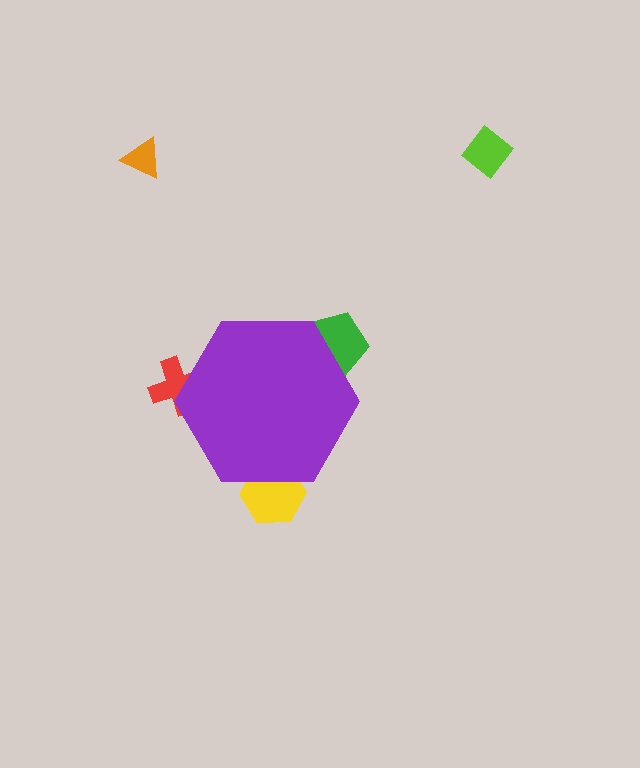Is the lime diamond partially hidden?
No, the lime diamond is fully visible.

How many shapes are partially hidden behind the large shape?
3 shapes are partially hidden.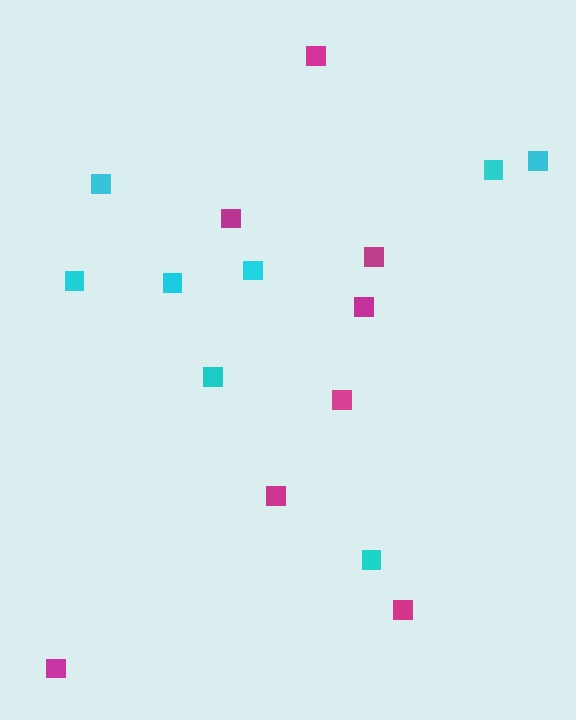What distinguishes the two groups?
There are 2 groups: one group of cyan squares (8) and one group of magenta squares (8).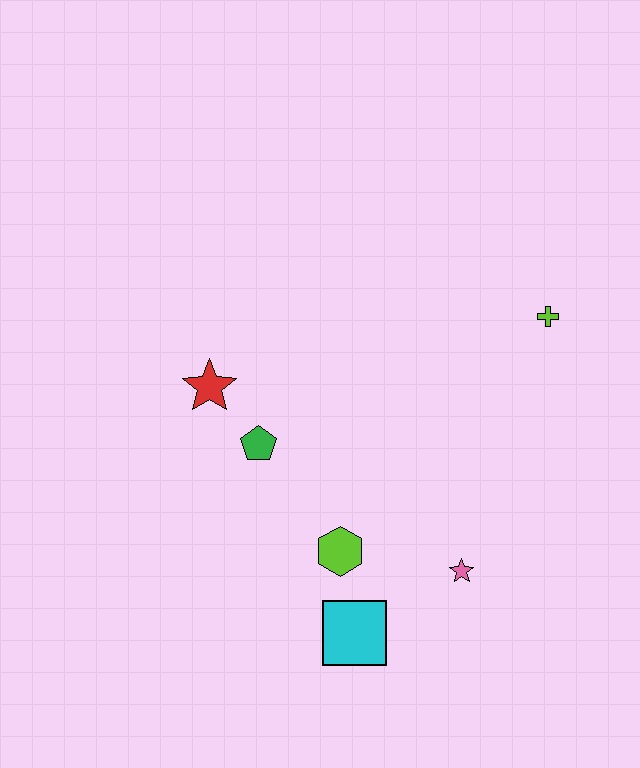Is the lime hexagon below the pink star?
No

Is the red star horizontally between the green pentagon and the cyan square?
No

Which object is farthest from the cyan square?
The lime cross is farthest from the cyan square.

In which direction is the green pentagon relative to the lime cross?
The green pentagon is to the left of the lime cross.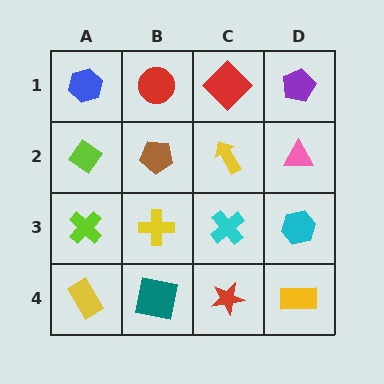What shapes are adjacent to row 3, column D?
A pink triangle (row 2, column D), a yellow rectangle (row 4, column D), a cyan cross (row 3, column C).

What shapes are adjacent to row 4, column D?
A cyan hexagon (row 3, column D), a red star (row 4, column C).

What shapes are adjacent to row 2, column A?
A blue hexagon (row 1, column A), a lime cross (row 3, column A), a brown pentagon (row 2, column B).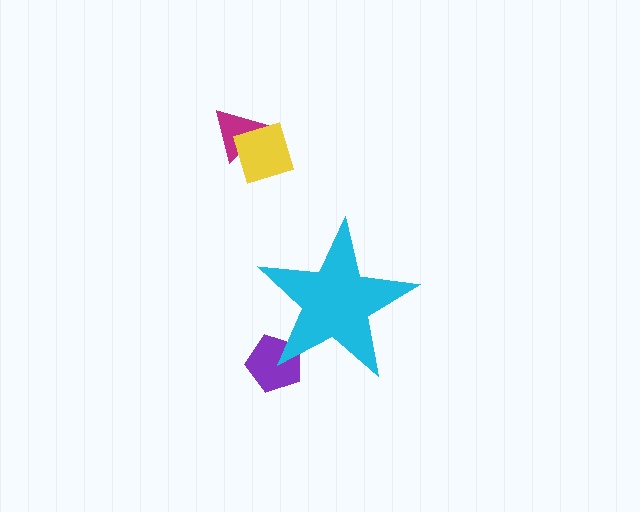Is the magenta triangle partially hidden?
No, the magenta triangle is fully visible.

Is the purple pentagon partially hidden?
Yes, the purple pentagon is partially hidden behind the cyan star.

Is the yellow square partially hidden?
No, the yellow square is fully visible.